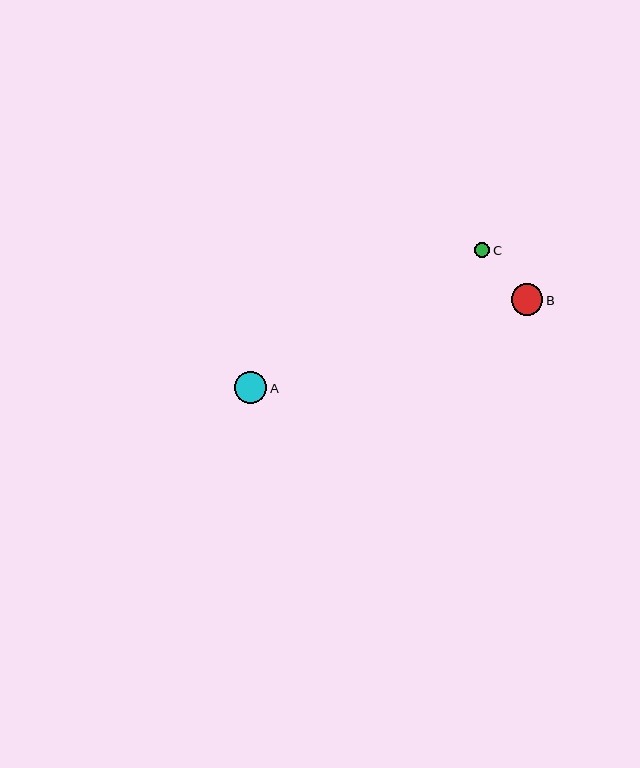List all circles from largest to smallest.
From largest to smallest: A, B, C.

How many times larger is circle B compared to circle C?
Circle B is approximately 2.1 times the size of circle C.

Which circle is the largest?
Circle A is the largest with a size of approximately 32 pixels.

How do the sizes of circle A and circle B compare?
Circle A and circle B are approximately the same size.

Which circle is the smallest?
Circle C is the smallest with a size of approximately 15 pixels.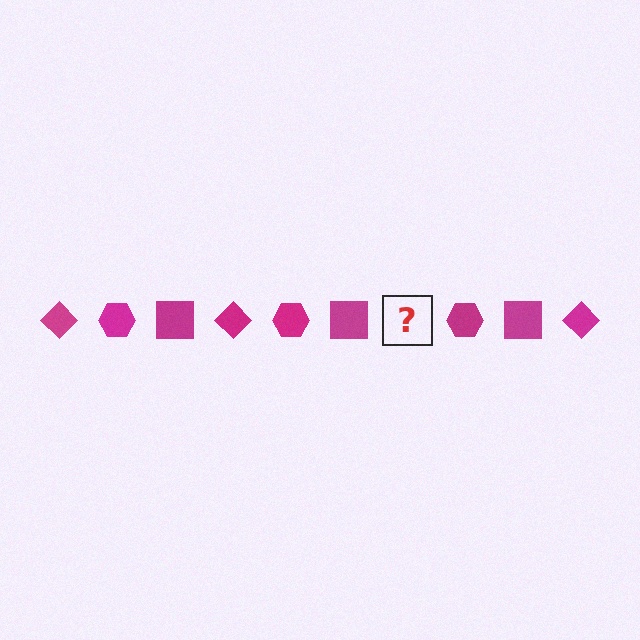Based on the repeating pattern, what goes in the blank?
The blank should be a magenta diamond.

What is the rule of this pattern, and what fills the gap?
The rule is that the pattern cycles through diamond, hexagon, square shapes in magenta. The gap should be filled with a magenta diamond.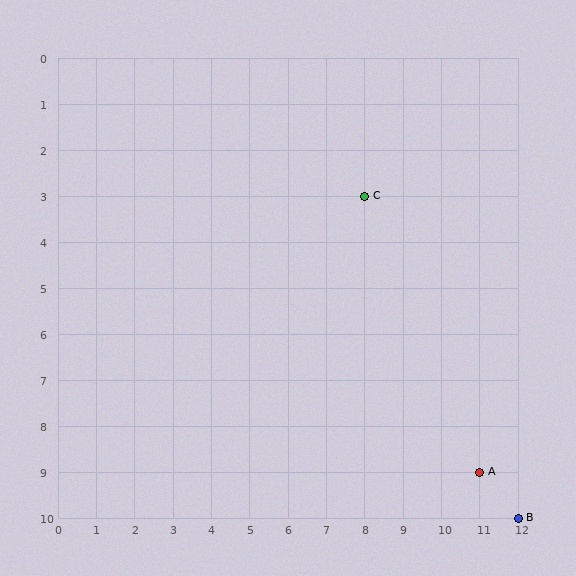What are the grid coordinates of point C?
Point C is at grid coordinates (8, 3).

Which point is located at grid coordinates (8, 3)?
Point C is at (8, 3).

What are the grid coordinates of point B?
Point B is at grid coordinates (12, 10).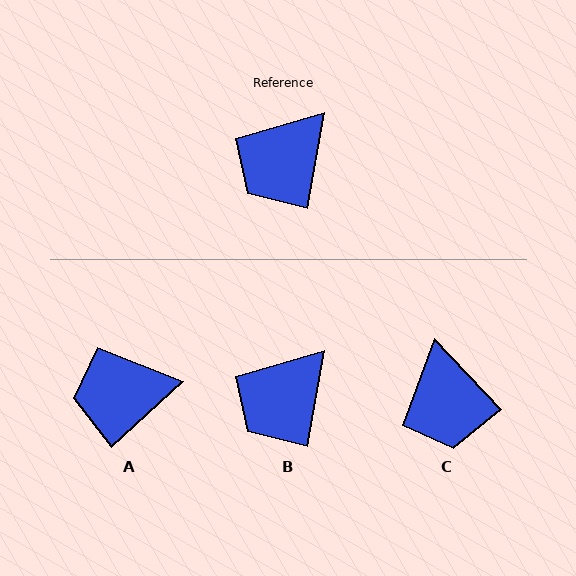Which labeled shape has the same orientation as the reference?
B.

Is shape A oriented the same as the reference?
No, it is off by about 38 degrees.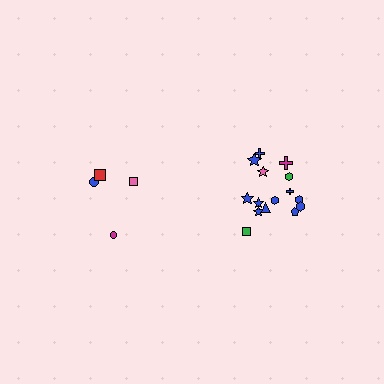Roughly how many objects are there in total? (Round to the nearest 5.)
Roughly 20 objects in total.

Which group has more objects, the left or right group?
The right group.